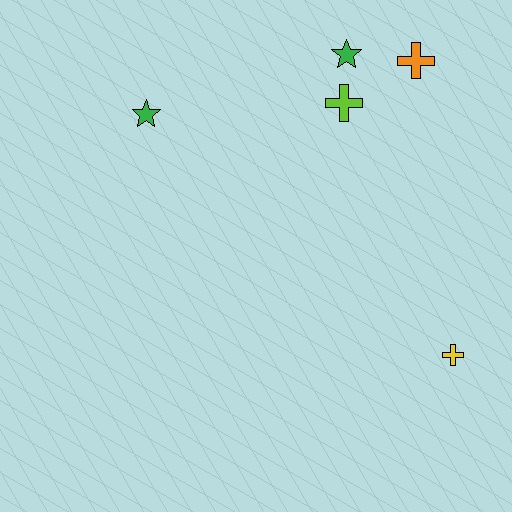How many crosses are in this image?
There are 3 crosses.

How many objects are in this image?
There are 5 objects.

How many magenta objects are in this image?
There are no magenta objects.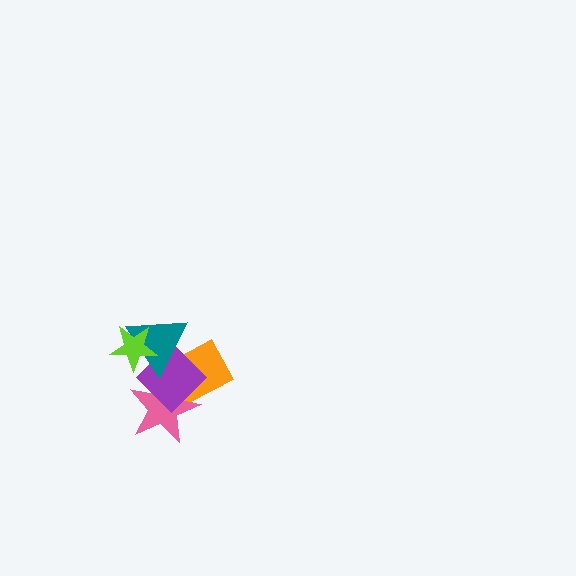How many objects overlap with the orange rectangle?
3 objects overlap with the orange rectangle.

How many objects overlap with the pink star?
3 objects overlap with the pink star.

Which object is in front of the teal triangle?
The lime star is in front of the teal triangle.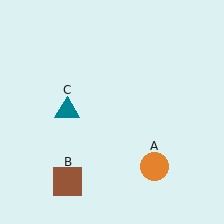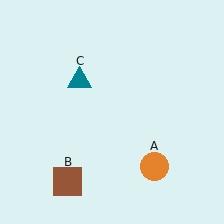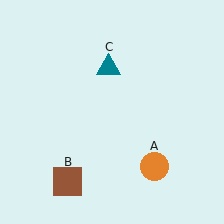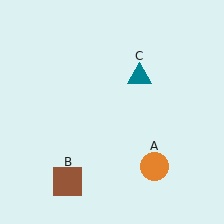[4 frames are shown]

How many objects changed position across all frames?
1 object changed position: teal triangle (object C).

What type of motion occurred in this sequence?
The teal triangle (object C) rotated clockwise around the center of the scene.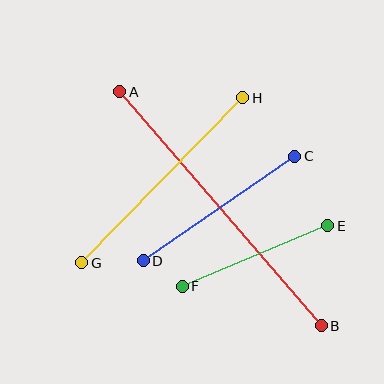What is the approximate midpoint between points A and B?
The midpoint is at approximately (221, 209) pixels.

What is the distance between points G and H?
The distance is approximately 230 pixels.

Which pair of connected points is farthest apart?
Points A and B are farthest apart.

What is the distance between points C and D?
The distance is approximately 184 pixels.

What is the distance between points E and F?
The distance is approximately 157 pixels.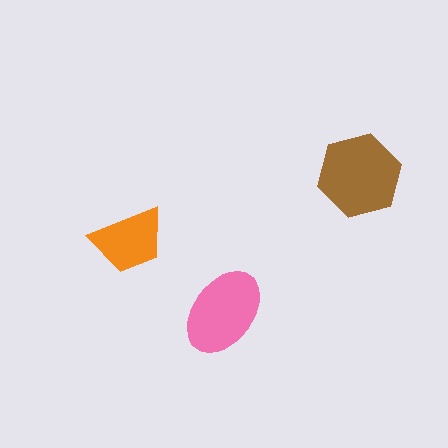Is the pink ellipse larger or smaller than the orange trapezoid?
Larger.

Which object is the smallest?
The orange trapezoid.